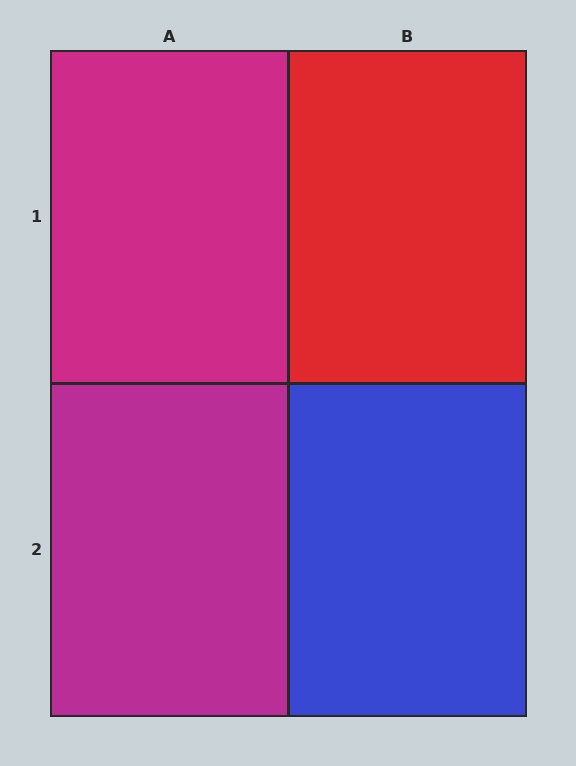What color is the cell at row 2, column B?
Blue.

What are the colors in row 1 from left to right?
Magenta, red.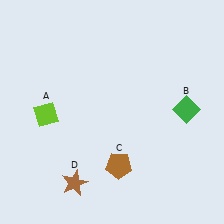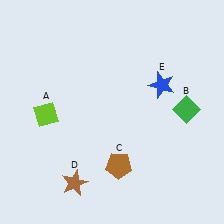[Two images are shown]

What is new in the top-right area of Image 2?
A blue star (E) was added in the top-right area of Image 2.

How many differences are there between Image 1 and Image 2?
There is 1 difference between the two images.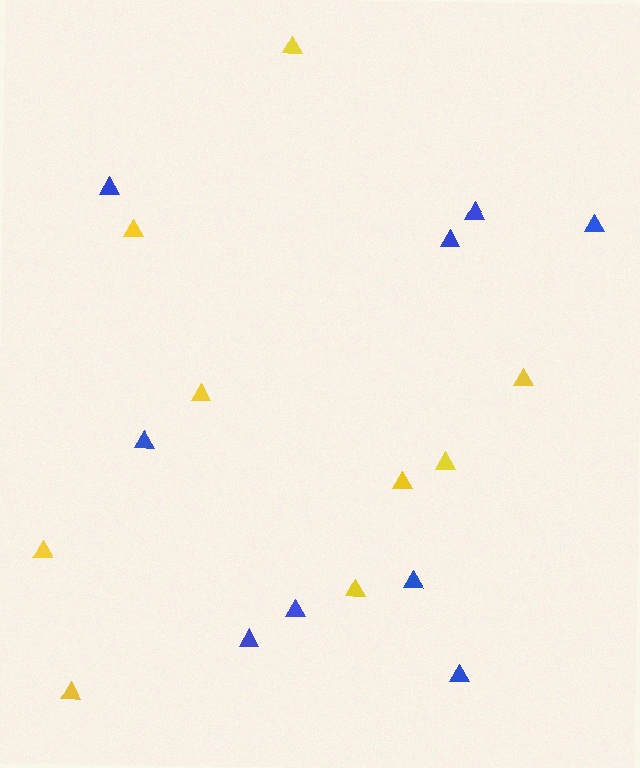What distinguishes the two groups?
There are 2 groups: one group of yellow triangles (9) and one group of blue triangles (9).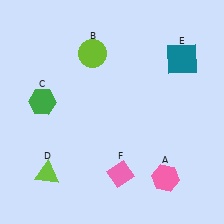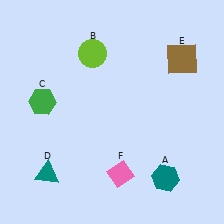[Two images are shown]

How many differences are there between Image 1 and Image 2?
There are 3 differences between the two images.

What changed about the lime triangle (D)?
In Image 1, D is lime. In Image 2, it changed to teal.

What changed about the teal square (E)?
In Image 1, E is teal. In Image 2, it changed to brown.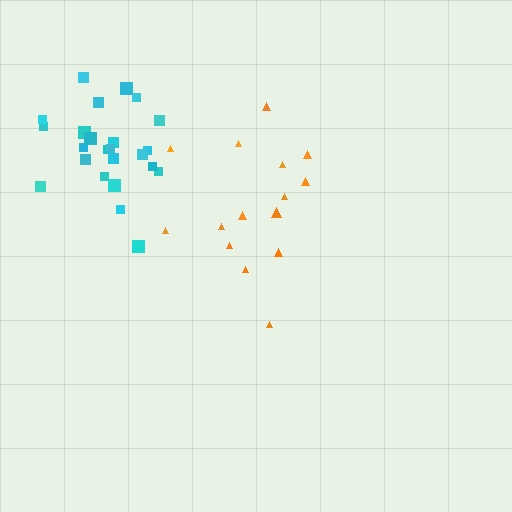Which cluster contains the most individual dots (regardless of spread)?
Cyan (24).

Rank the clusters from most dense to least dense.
cyan, orange.